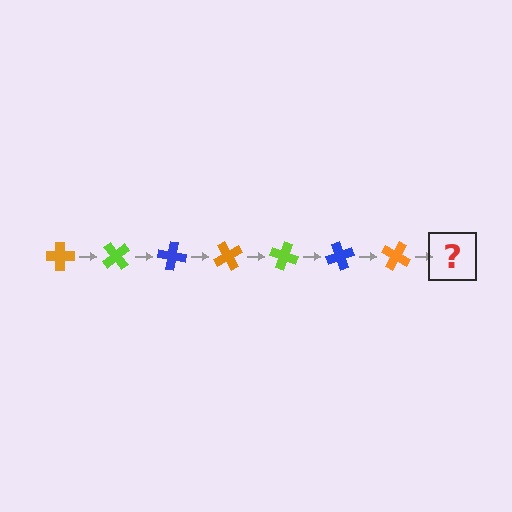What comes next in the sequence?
The next element should be a lime cross, rotated 350 degrees from the start.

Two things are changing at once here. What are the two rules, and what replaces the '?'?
The two rules are that it rotates 50 degrees each step and the color cycles through orange, lime, and blue. The '?' should be a lime cross, rotated 350 degrees from the start.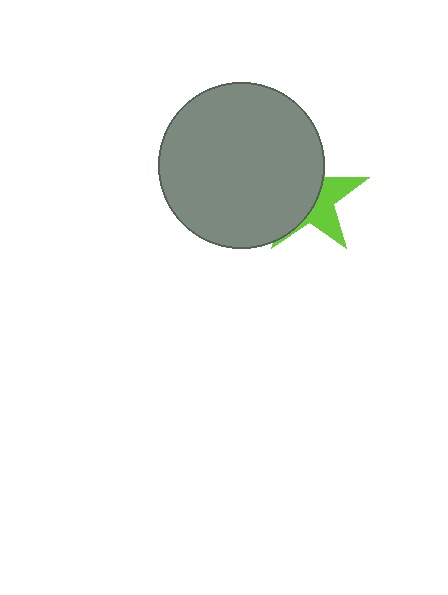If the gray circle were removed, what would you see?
You would see the complete lime star.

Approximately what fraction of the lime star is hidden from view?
Roughly 61% of the lime star is hidden behind the gray circle.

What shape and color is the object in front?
The object in front is a gray circle.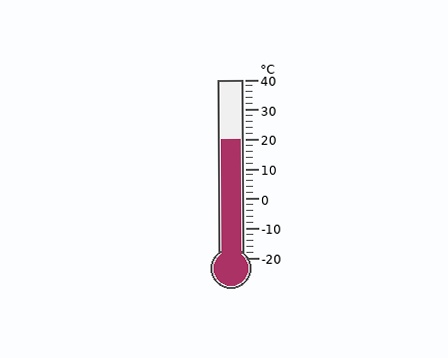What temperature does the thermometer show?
The thermometer shows approximately 20°C.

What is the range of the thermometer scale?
The thermometer scale ranges from -20°C to 40°C.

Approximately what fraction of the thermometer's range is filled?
The thermometer is filled to approximately 65% of its range.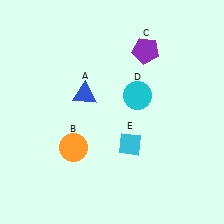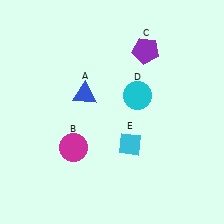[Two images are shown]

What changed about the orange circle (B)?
In Image 1, B is orange. In Image 2, it changed to magenta.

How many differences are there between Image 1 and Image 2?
There is 1 difference between the two images.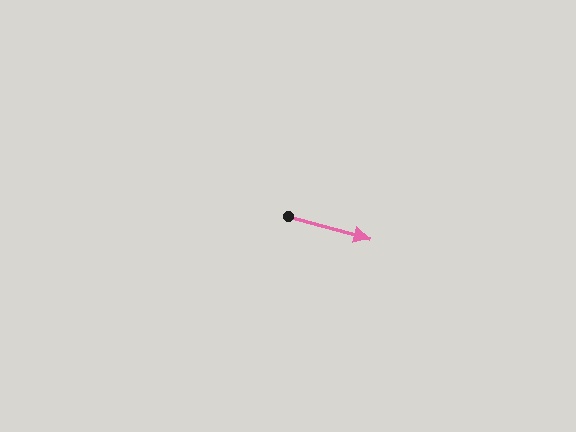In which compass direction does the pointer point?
East.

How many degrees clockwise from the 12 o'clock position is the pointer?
Approximately 106 degrees.